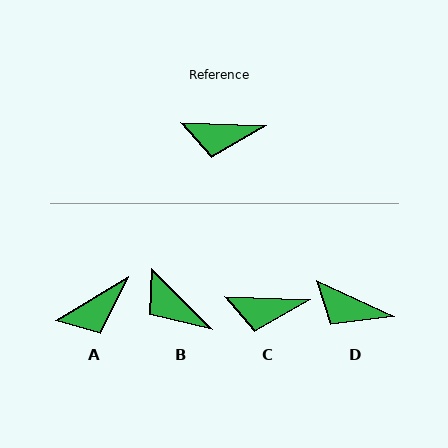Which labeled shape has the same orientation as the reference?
C.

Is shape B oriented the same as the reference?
No, it is off by about 43 degrees.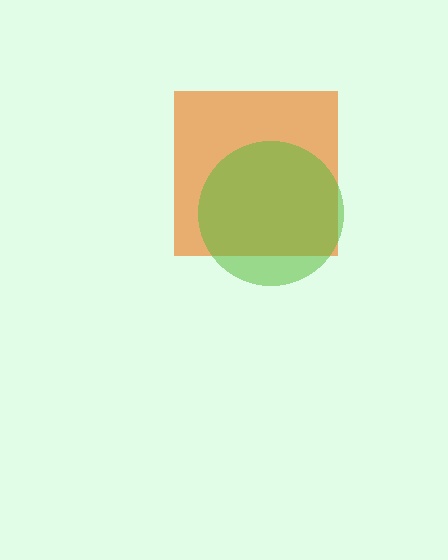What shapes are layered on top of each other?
The layered shapes are: an orange square, a lime circle.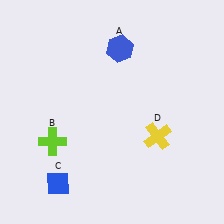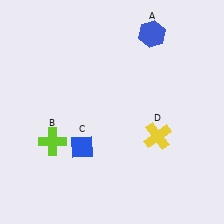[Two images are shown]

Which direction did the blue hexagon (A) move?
The blue hexagon (A) moved right.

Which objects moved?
The objects that moved are: the blue hexagon (A), the blue diamond (C).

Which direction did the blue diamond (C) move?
The blue diamond (C) moved up.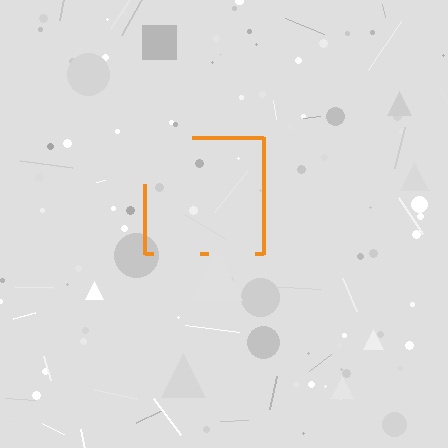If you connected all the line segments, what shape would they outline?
They would outline a square.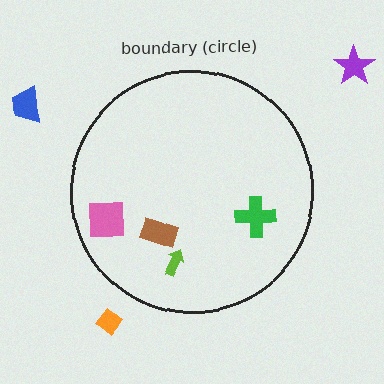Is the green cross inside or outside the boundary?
Inside.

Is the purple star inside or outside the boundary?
Outside.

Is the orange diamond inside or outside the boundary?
Outside.